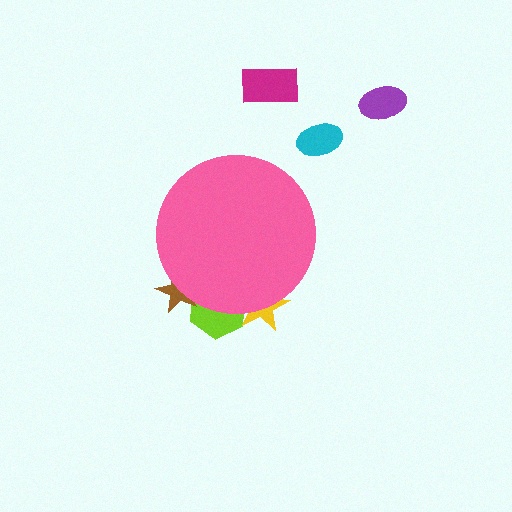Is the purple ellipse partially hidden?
No, the purple ellipse is fully visible.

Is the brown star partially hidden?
Yes, the brown star is partially hidden behind the pink circle.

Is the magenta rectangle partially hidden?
No, the magenta rectangle is fully visible.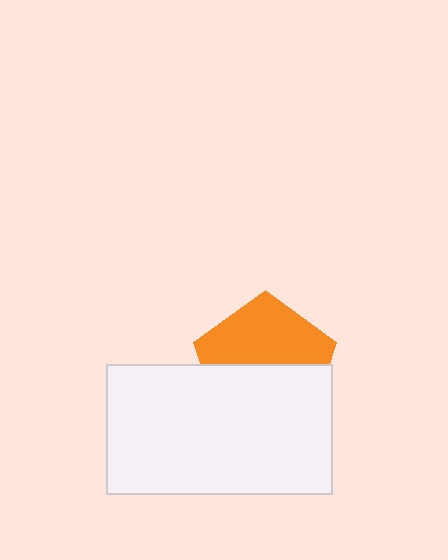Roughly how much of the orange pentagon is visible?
About half of it is visible (roughly 49%).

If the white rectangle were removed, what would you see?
You would see the complete orange pentagon.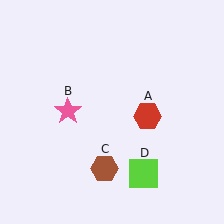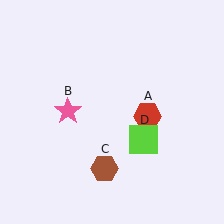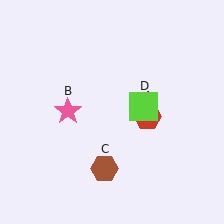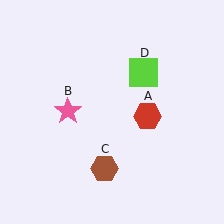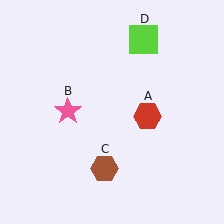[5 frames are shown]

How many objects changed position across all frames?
1 object changed position: lime square (object D).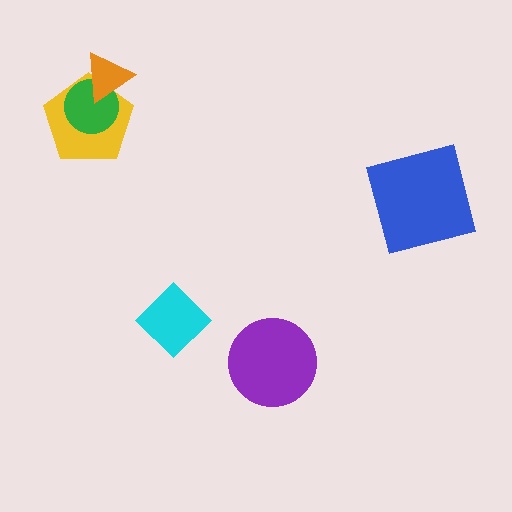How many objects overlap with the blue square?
0 objects overlap with the blue square.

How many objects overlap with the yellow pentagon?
2 objects overlap with the yellow pentagon.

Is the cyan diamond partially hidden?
No, no other shape covers it.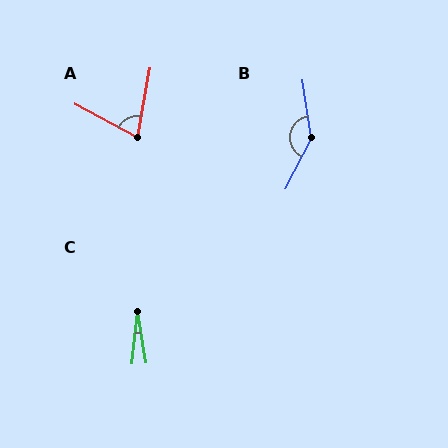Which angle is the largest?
B, at approximately 144 degrees.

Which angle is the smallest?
C, at approximately 15 degrees.